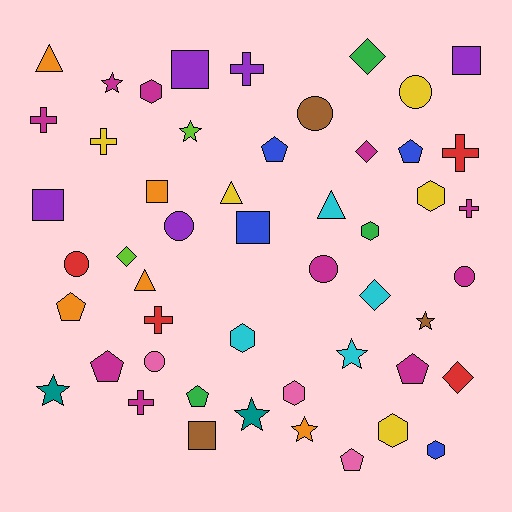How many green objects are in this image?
There are 3 green objects.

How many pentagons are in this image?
There are 7 pentagons.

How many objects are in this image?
There are 50 objects.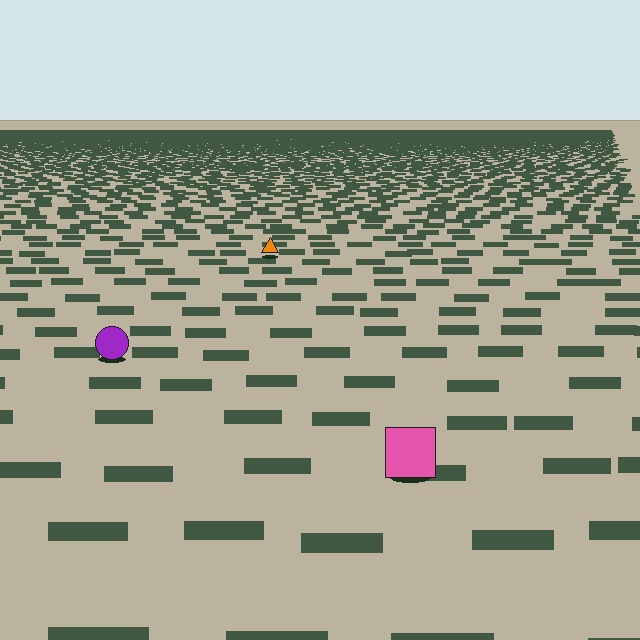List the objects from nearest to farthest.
From nearest to farthest: the pink square, the purple circle, the orange triangle.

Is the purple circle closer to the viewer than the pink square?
No. The pink square is closer — you can tell from the texture gradient: the ground texture is coarser near it.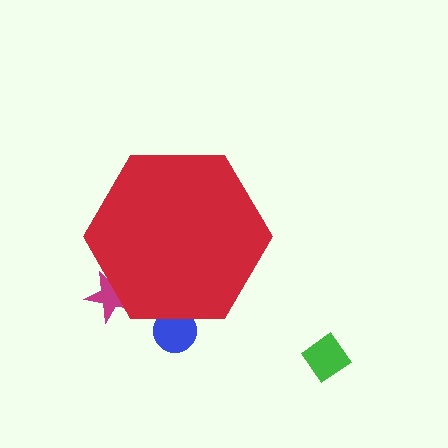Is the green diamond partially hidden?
No, the green diamond is fully visible.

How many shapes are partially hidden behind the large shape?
2 shapes are partially hidden.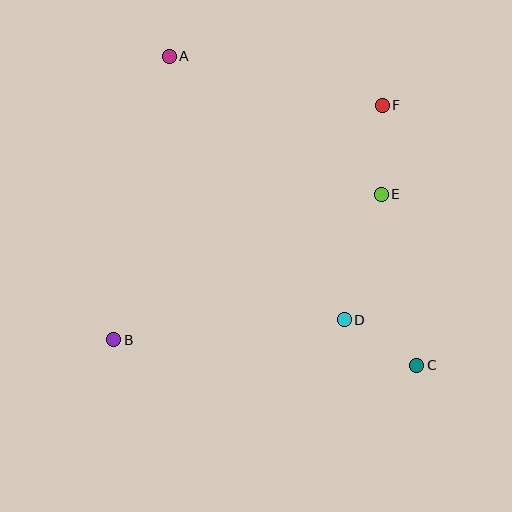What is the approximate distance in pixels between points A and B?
The distance between A and B is approximately 289 pixels.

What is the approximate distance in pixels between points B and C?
The distance between B and C is approximately 304 pixels.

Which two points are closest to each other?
Points C and D are closest to each other.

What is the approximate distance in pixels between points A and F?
The distance between A and F is approximately 219 pixels.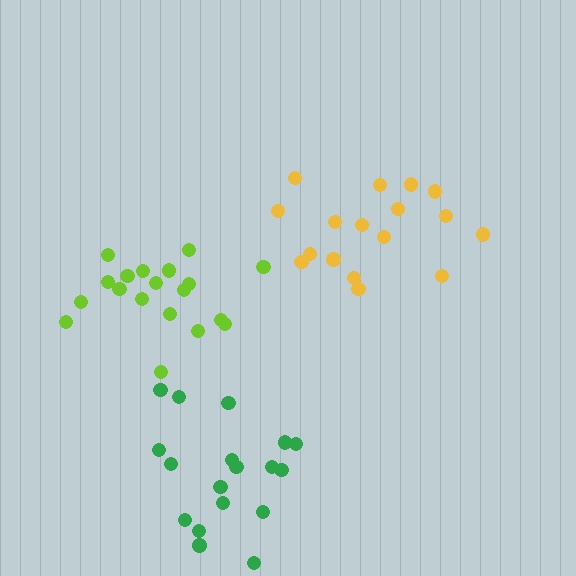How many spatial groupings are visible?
There are 3 spatial groupings.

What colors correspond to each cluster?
The clusters are colored: yellow, green, lime.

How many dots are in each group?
Group 1: 17 dots, Group 2: 18 dots, Group 3: 19 dots (54 total).